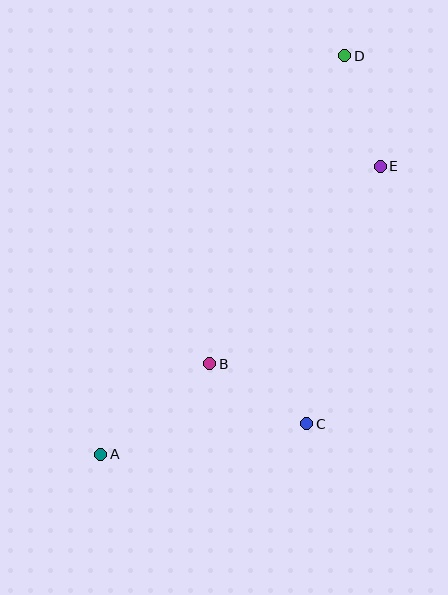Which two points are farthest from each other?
Points A and D are farthest from each other.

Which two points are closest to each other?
Points B and C are closest to each other.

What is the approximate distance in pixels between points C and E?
The distance between C and E is approximately 268 pixels.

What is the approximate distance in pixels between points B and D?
The distance between B and D is approximately 336 pixels.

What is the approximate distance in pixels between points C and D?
The distance between C and D is approximately 370 pixels.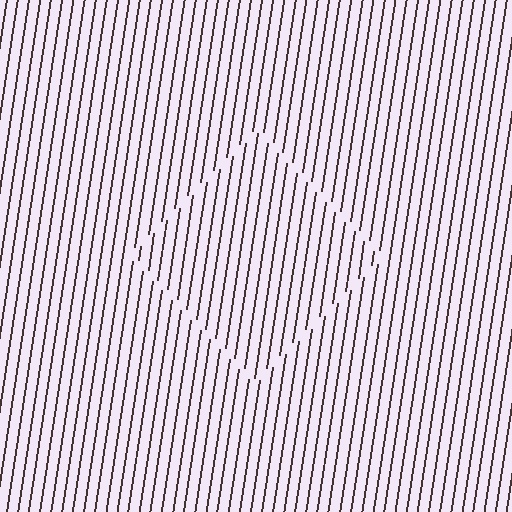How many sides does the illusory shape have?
4 sides — the line-ends trace a square.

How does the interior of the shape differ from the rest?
The interior of the shape contains the same grating, shifted by half a period — the contour is defined by the phase discontinuity where line-ends from the inner and outer gratings abut.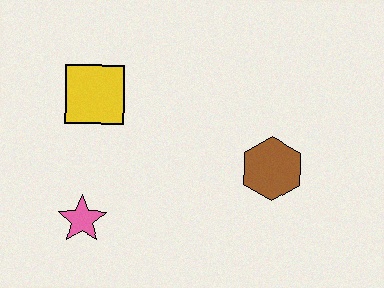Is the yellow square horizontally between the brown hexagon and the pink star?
Yes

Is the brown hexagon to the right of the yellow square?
Yes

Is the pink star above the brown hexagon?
No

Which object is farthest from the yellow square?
The brown hexagon is farthest from the yellow square.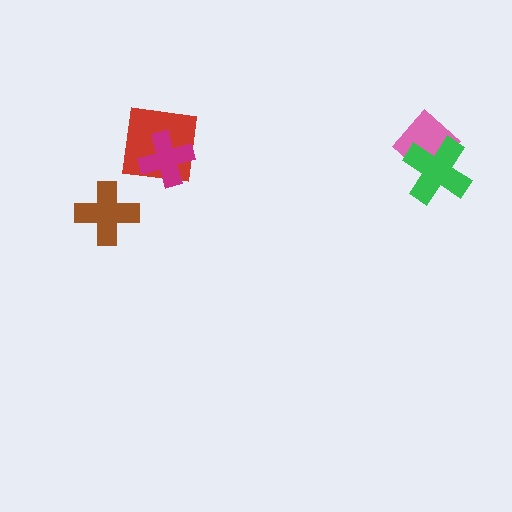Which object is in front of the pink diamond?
The green cross is in front of the pink diamond.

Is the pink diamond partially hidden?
Yes, it is partially covered by another shape.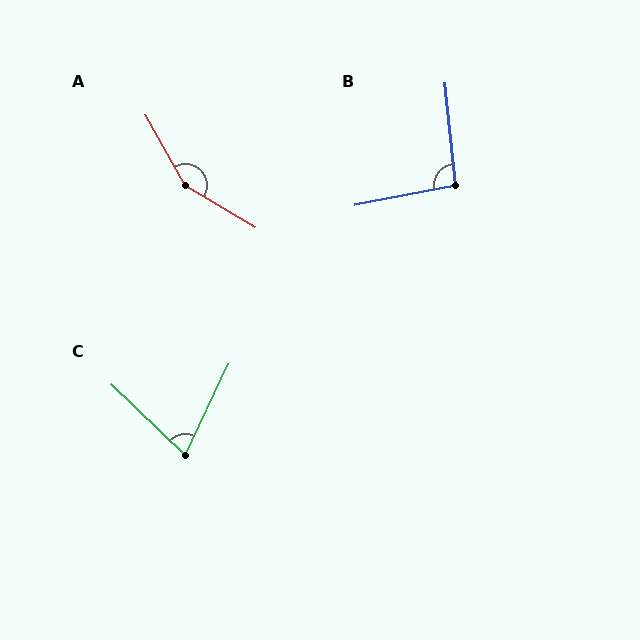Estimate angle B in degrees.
Approximately 95 degrees.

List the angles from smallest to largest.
C (72°), B (95°), A (150°).